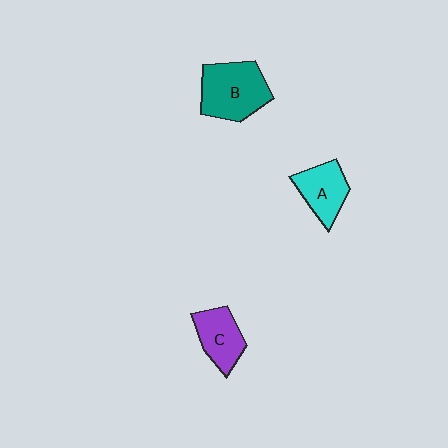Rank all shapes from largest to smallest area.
From largest to smallest: B (teal), C (purple), A (cyan).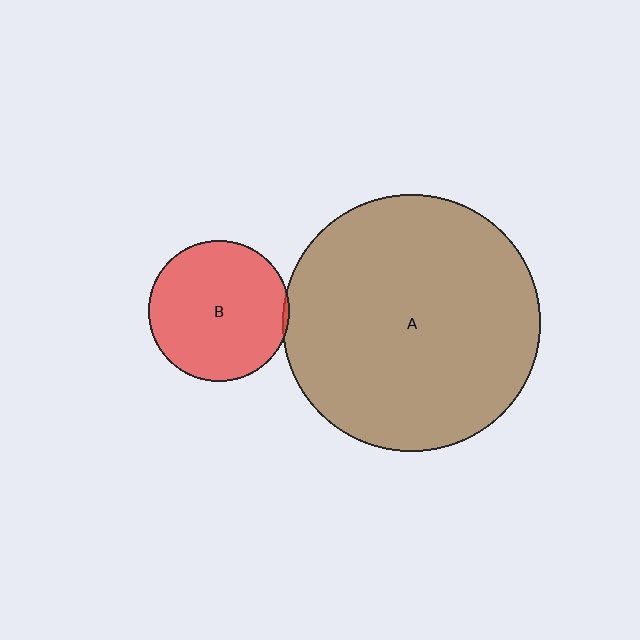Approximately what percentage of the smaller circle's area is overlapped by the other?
Approximately 5%.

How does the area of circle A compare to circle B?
Approximately 3.3 times.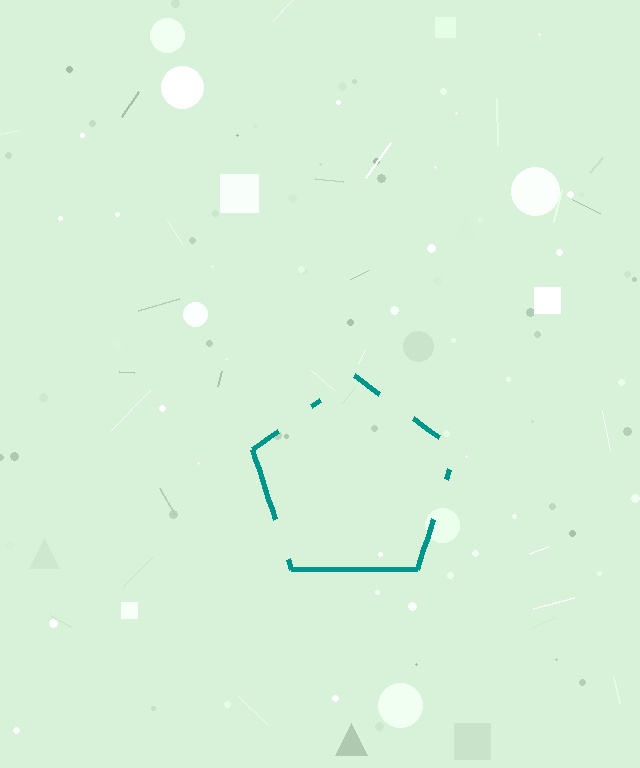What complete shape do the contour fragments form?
The contour fragments form a pentagon.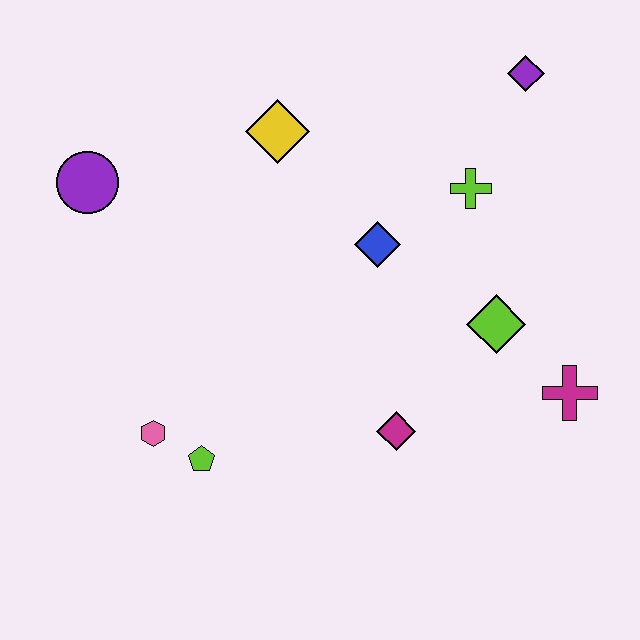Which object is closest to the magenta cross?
The lime diamond is closest to the magenta cross.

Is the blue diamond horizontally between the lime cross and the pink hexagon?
Yes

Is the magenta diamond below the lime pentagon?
No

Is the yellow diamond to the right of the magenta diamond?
No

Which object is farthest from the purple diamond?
The pink hexagon is farthest from the purple diamond.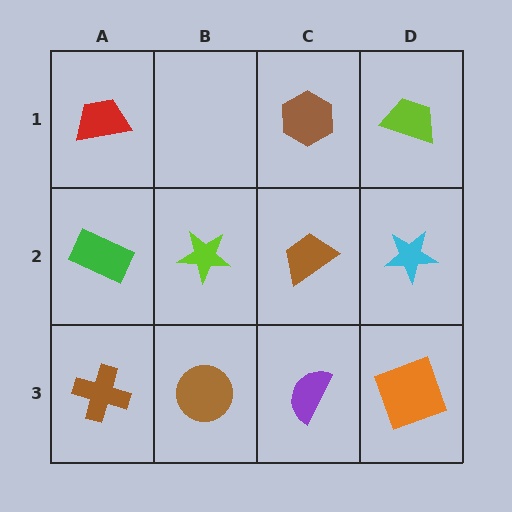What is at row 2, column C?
A brown trapezoid.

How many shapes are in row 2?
4 shapes.